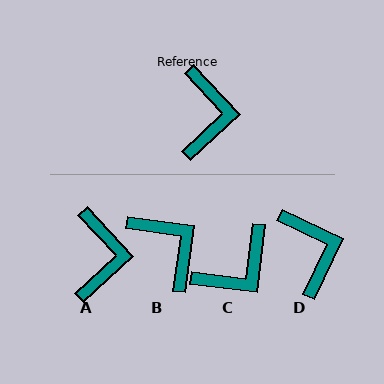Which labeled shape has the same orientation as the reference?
A.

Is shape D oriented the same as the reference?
No, it is off by about 22 degrees.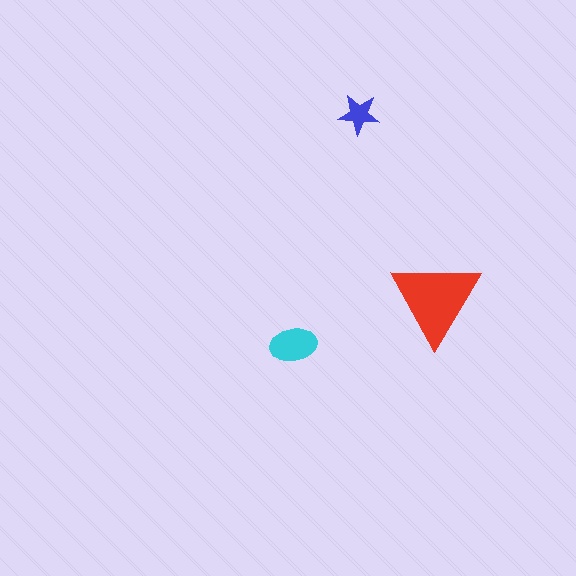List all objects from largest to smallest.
The red triangle, the cyan ellipse, the blue star.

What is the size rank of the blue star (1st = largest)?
3rd.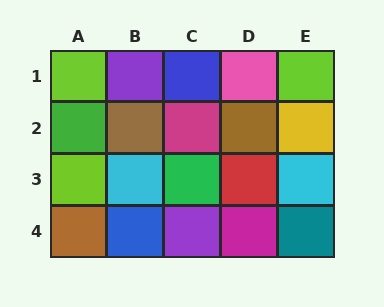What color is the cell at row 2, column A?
Green.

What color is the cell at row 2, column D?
Brown.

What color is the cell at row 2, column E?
Yellow.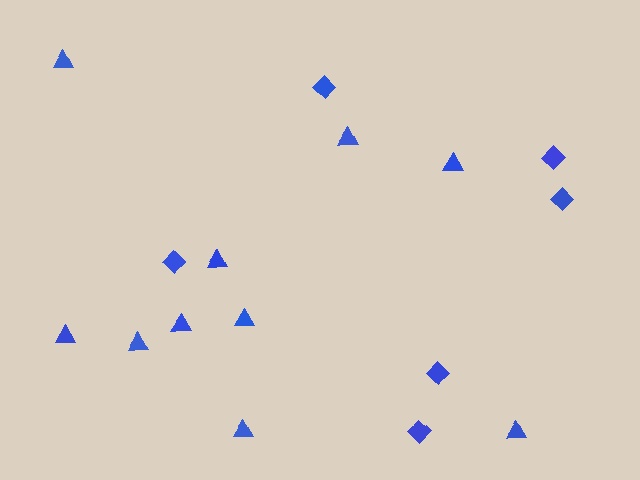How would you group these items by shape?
There are 2 groups: one group of diamonds (6) and one group of triangles (10).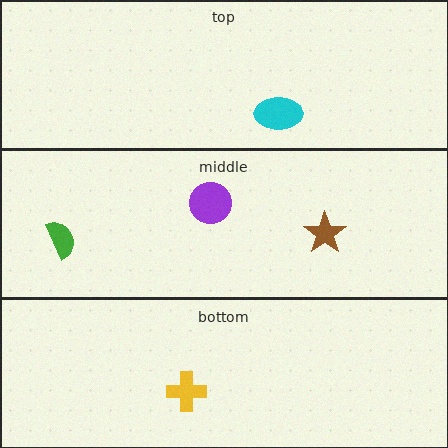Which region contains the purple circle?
The middle region.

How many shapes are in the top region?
1.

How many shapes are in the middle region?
3.